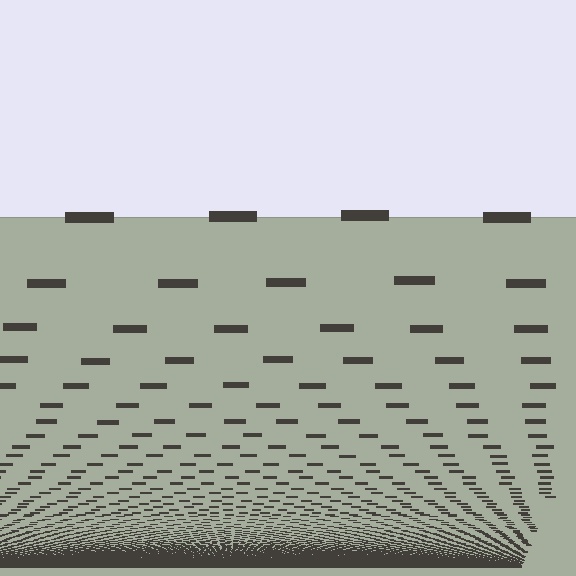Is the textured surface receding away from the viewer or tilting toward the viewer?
The surface appears to tilt toward the viewer. Texture elements get larger and sparser toward the top.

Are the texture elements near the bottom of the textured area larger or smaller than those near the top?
Smaller. The gradient is inverted — elements near the bottom are smaller and denser.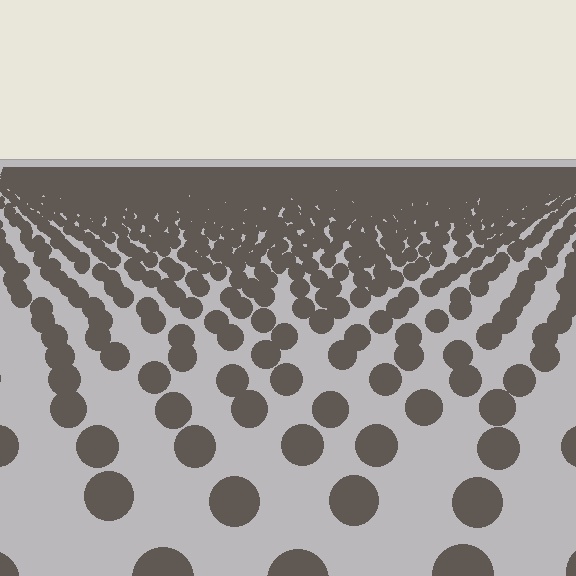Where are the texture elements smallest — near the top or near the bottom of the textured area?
Near the top.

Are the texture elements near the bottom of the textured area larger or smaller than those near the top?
Larger. Near the bottom, elements are closer to the viewer and appear at a bigger on-screen size.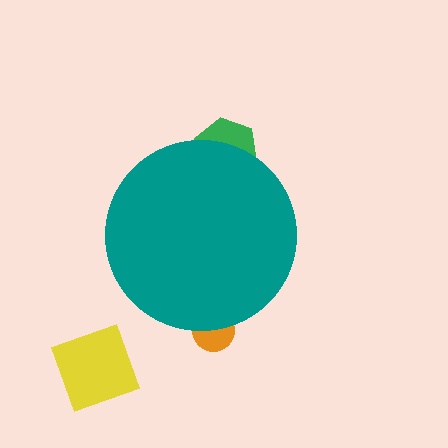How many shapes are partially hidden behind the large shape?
2 shapes are partially hidden.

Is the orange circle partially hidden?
Yes, the orange circle is partially hidden behind the teal circle.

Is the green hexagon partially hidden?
Yes, the green hexagon is partially hidden behind the teal circle.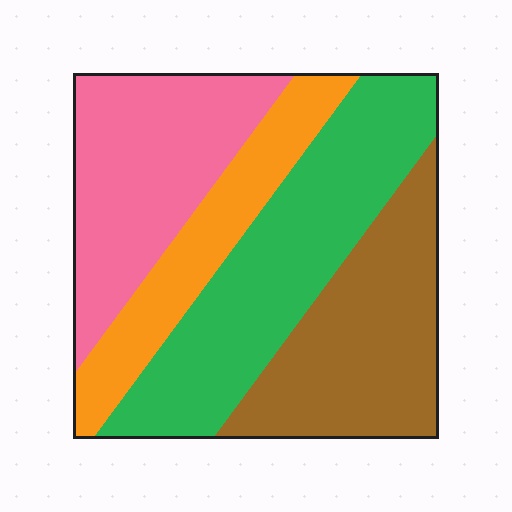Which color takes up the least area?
Orange, at roughly 15%.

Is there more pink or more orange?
Pink.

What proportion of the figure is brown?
Brown takes up about one quarter (1/4) of the figure.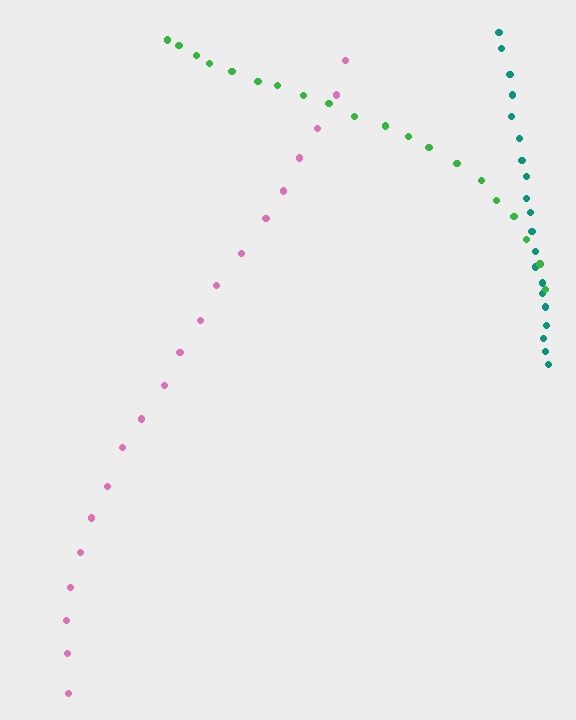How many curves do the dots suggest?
There are 3 distinct paths.